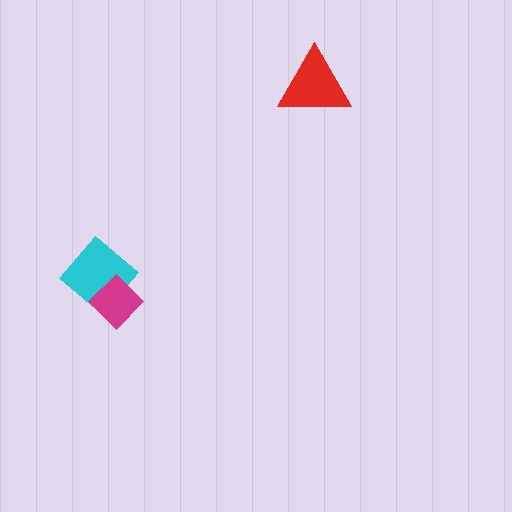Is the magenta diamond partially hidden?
No, no other shape covers it.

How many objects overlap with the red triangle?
0 objects overlap with the red triangle.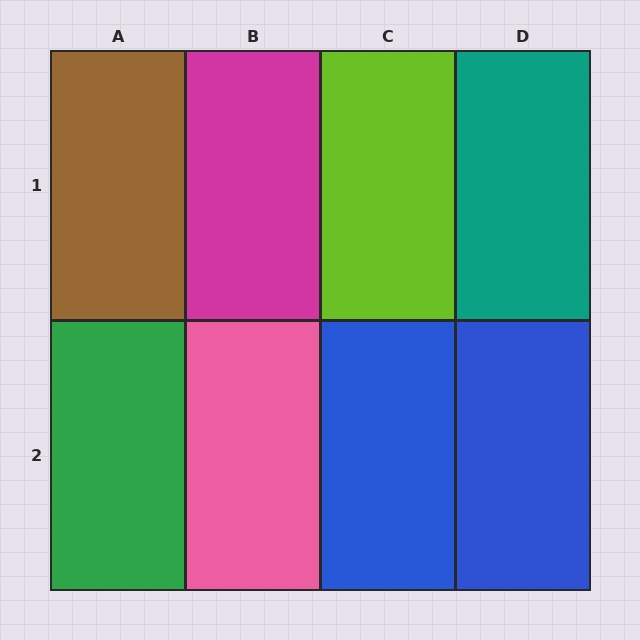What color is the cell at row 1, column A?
Brown.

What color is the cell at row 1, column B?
Magenta.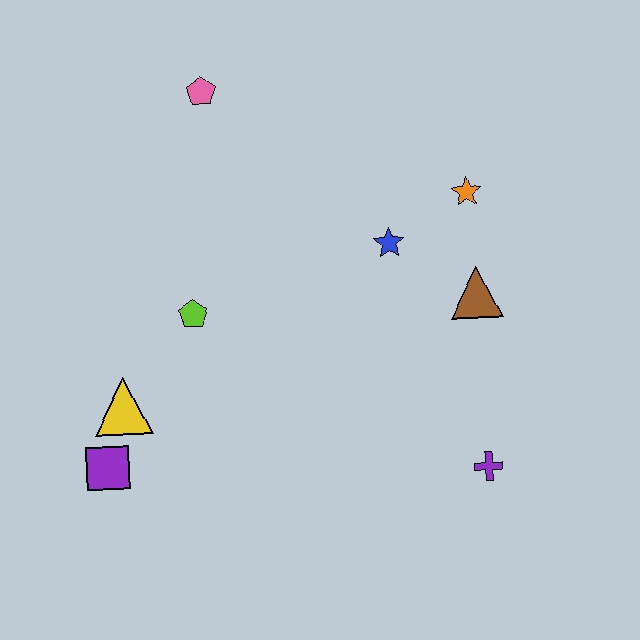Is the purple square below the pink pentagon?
Yes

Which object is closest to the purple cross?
The brown triangle is closest to the purple cross.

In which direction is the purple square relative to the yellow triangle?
The purple square is below the yellow triangle.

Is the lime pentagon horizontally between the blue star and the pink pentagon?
No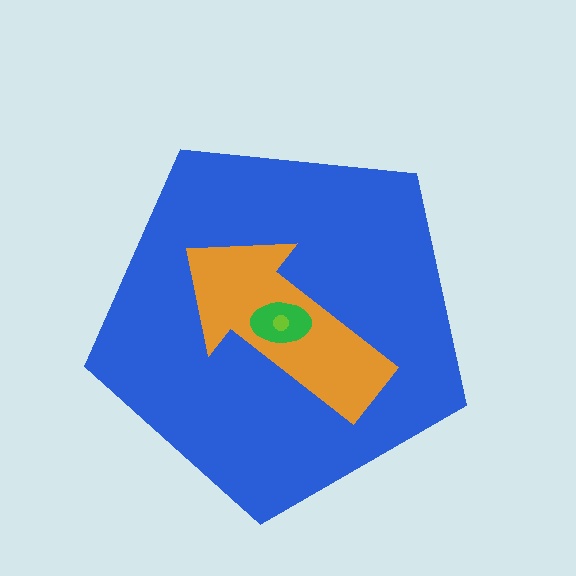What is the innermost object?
The lime circle.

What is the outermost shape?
The blue pentagon.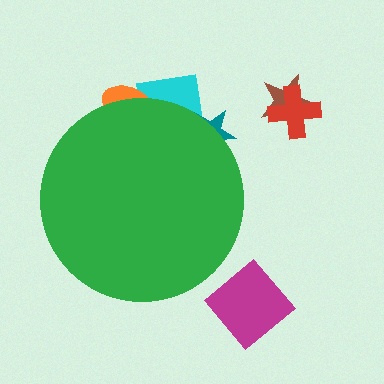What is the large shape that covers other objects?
A green circle.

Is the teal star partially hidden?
Yes, the teal star is partially hidden behind the green circle.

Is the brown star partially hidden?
No, the brown star is fully visible.